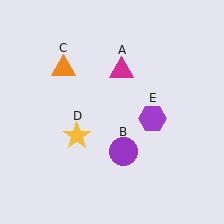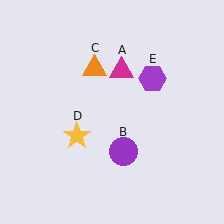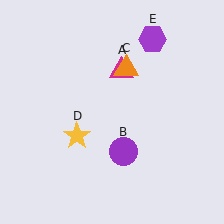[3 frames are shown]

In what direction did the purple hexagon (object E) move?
The purple hexagon (object E) moved up.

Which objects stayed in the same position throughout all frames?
Magenta triangle (object A) and purple circle (object B) and yellow star (object D) remained stationary.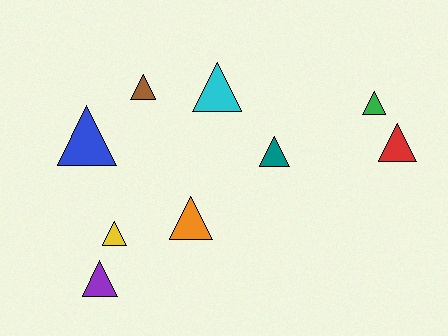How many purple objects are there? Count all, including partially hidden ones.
There is 1 purple object.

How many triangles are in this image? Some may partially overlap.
There are 9 triangles.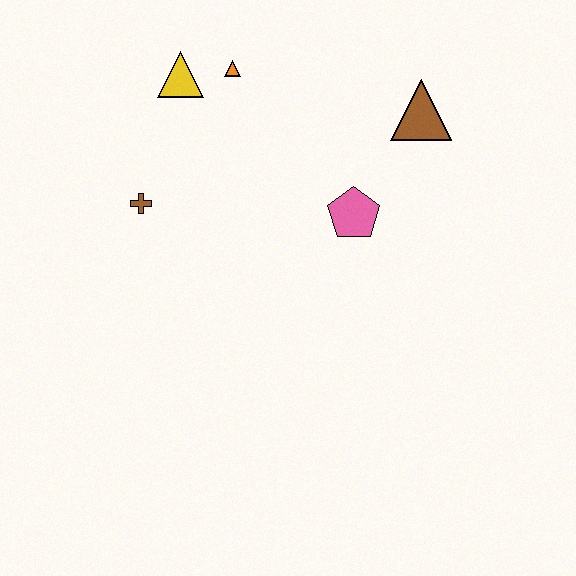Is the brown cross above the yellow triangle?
No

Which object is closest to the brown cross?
The yellow triangle is closest to the brown cross.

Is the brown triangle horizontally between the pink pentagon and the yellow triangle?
No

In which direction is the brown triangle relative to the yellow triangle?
The brown triangle is to the right of the yellow triangle.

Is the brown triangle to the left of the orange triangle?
No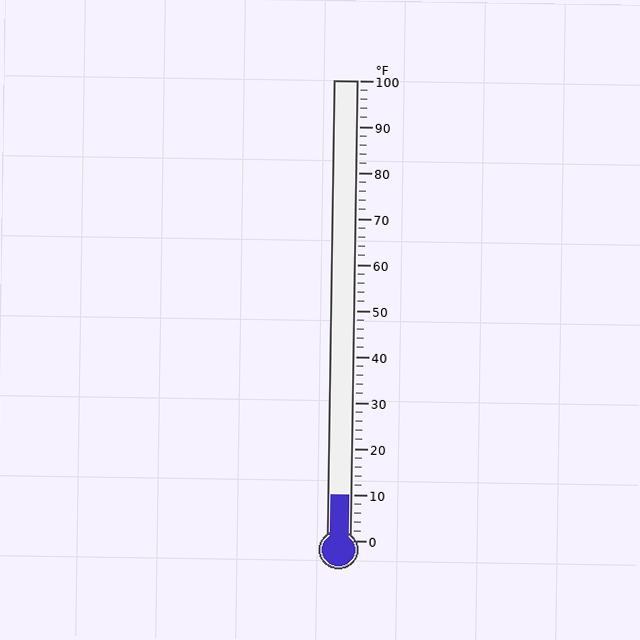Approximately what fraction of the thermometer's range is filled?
The thermometer is filled to approximately 10% of its range.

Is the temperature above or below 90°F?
The temperature is below 90°F.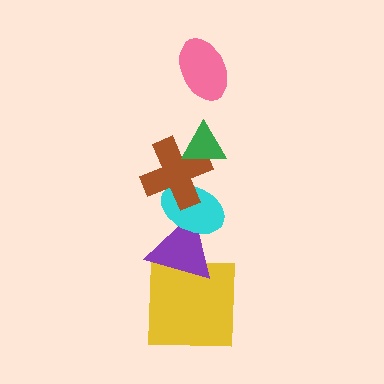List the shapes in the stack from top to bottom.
From top to bottom: the pink ellipse, the green triangle, the brown cross, the cyan ellipse, the purple triangle, the yellow square.